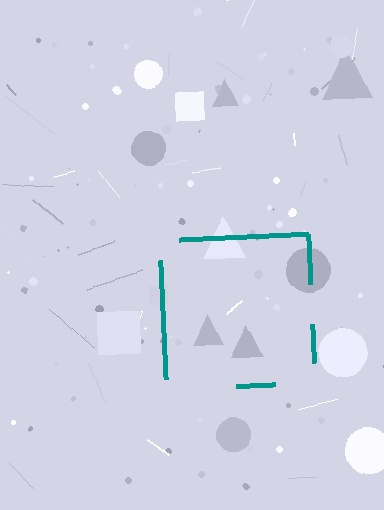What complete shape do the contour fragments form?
The contour fragments form a square.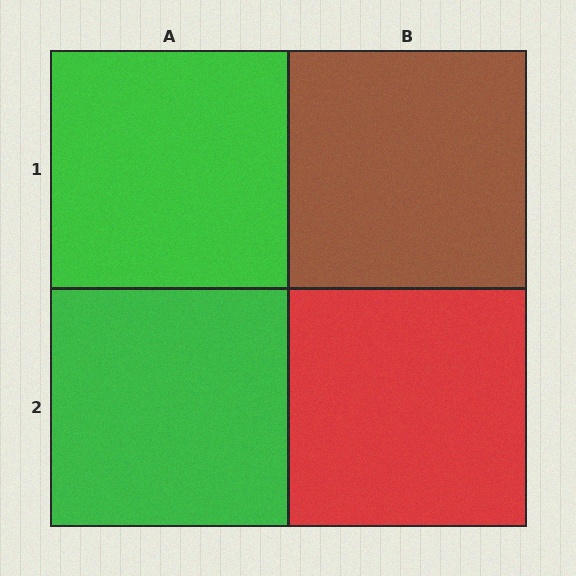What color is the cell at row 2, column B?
Red.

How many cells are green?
2 cells are green.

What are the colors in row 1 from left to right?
Green, brown.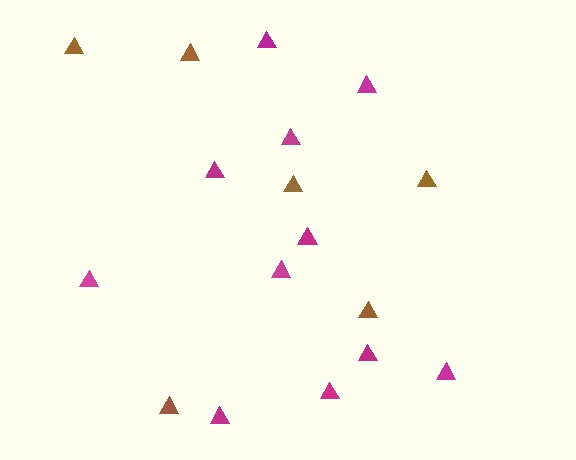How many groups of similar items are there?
There are 2 groups: one group of magenta triangles (11) and one group of brown triangles (6).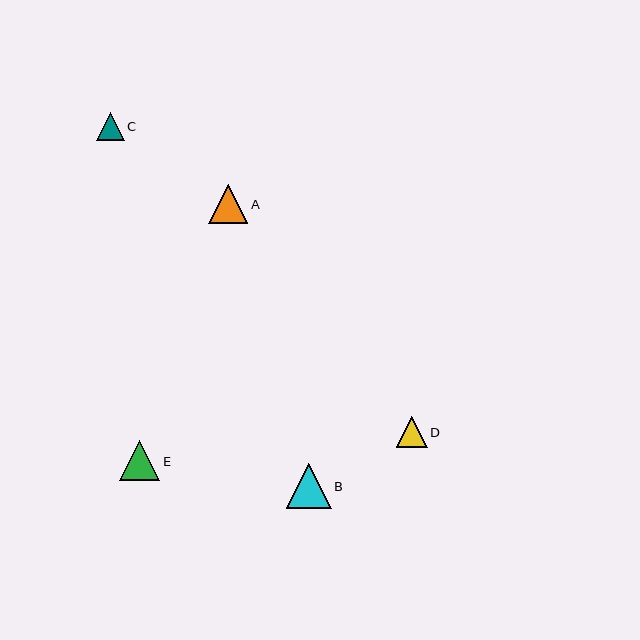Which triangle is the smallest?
Triangle C is the smallest with a size of approximately 28 pixels.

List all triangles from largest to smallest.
From largest to smallest: B, E, A, D, C.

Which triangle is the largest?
Triangle B is the largest with a size of approximately 45 pixels.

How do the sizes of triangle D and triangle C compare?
Triangle D and triangle C are approximately the same size.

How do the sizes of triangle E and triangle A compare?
Triangle E and triangle A are approximately the same size.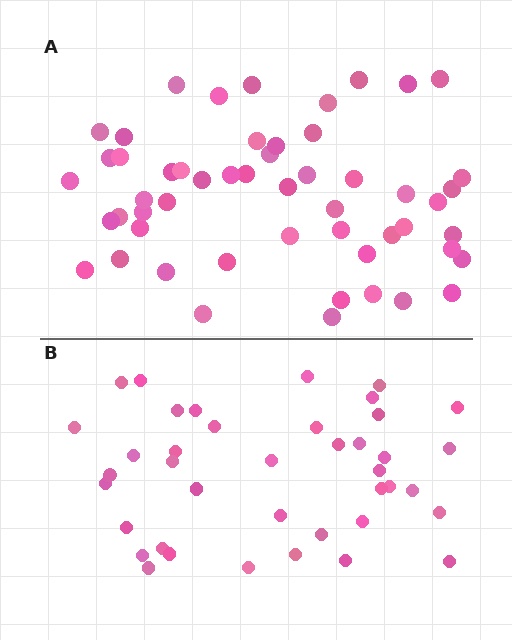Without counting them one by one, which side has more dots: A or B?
Region A (the top region) has more dots.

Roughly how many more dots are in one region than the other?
Region A has approximately 15 more dots than region B.